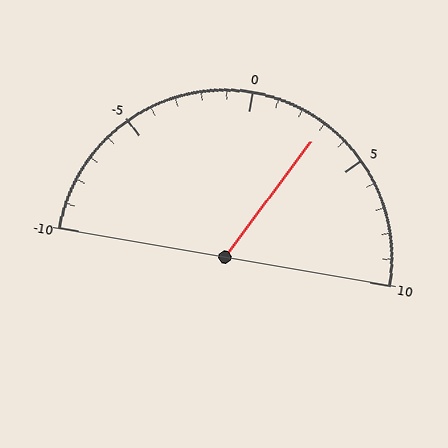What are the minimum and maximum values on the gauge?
The gauge ranges from -10 to 10.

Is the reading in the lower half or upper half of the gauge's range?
The reading is in the upper half of the range (-10 to 10).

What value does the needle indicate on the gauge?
The needle indicates approximately 3.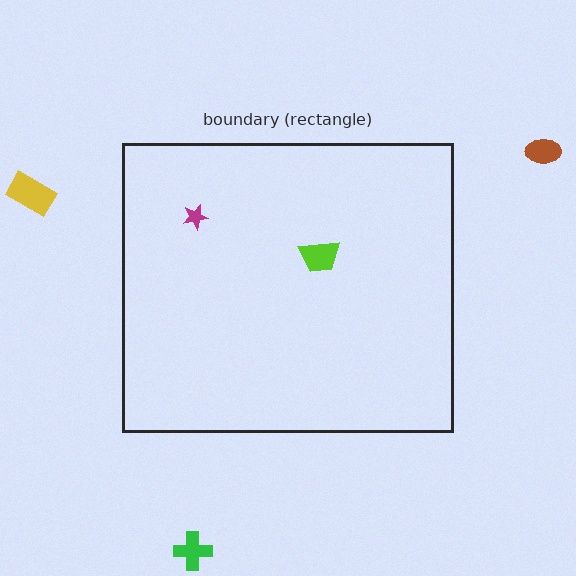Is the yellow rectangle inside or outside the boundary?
Outside.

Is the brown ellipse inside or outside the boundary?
Outside.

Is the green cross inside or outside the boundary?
Outside.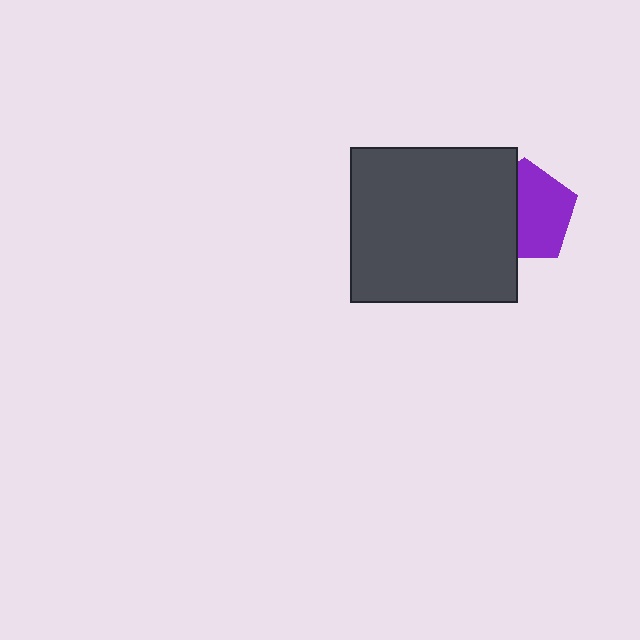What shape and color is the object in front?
The object in front is a dark gray rectangle.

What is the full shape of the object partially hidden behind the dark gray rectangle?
The partially hidden object is a purple pentagon.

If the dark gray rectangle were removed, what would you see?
You would see the complete purple pentagon.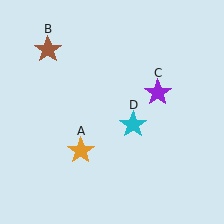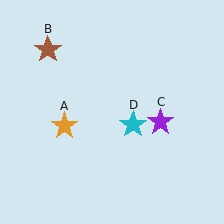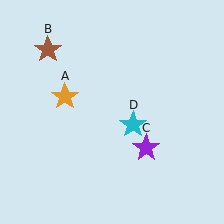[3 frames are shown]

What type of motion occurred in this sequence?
The orange star (object A), purple star (object C) rotated clockwise around the center of the scene.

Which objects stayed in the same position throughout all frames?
Brown star (object B) and cyan star (object D) remained stationary.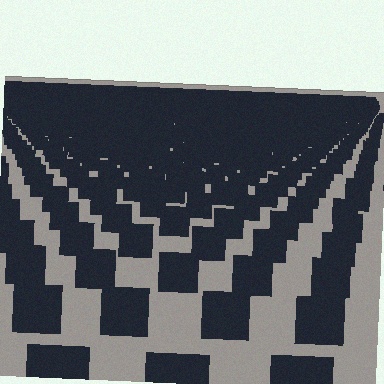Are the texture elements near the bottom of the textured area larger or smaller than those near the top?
Larger. Near the bottom, elements are closer to the viewer and appear at a bigger on-screen size.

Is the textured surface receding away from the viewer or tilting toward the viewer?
The surface is receding away from the viewer. Texture elements get smaller and denser toward the top.